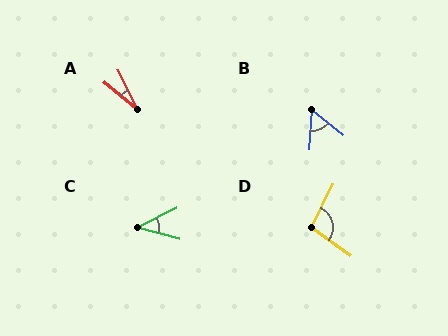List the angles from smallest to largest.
A (25°), C (42°), B (55°), D (101°).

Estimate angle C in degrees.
Approximately 42 degrees.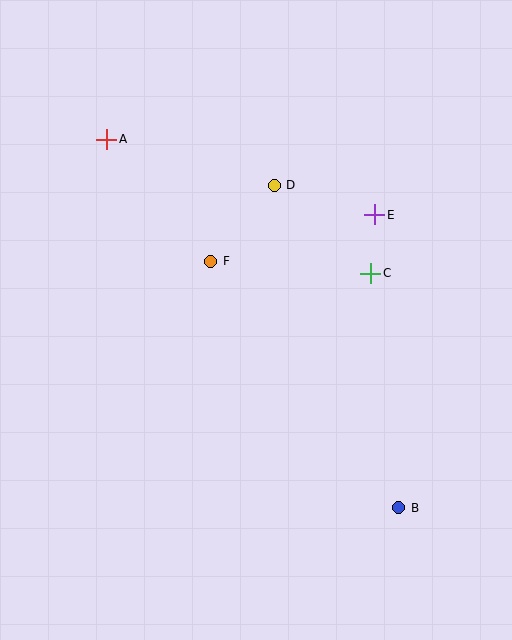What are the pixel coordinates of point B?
Point B is at (399, 508).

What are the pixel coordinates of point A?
Point A is at (107, 139).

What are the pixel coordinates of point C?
Point C is at (371, 273).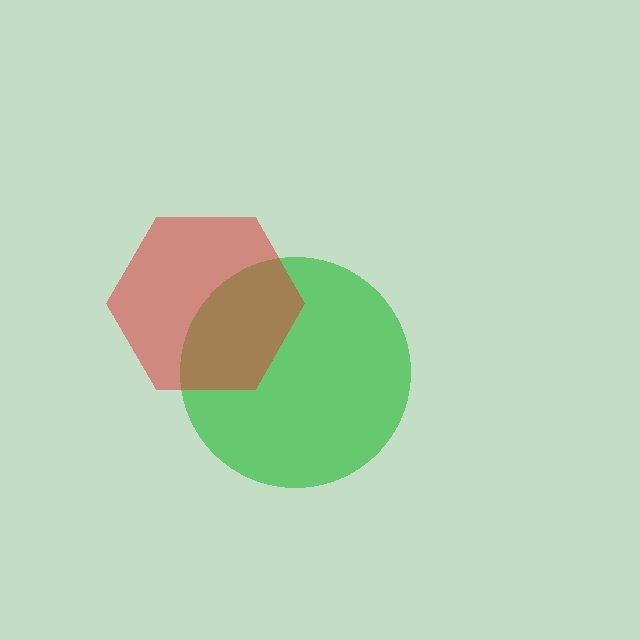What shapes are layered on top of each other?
The layered shapes are: a green circle, a red hexagon.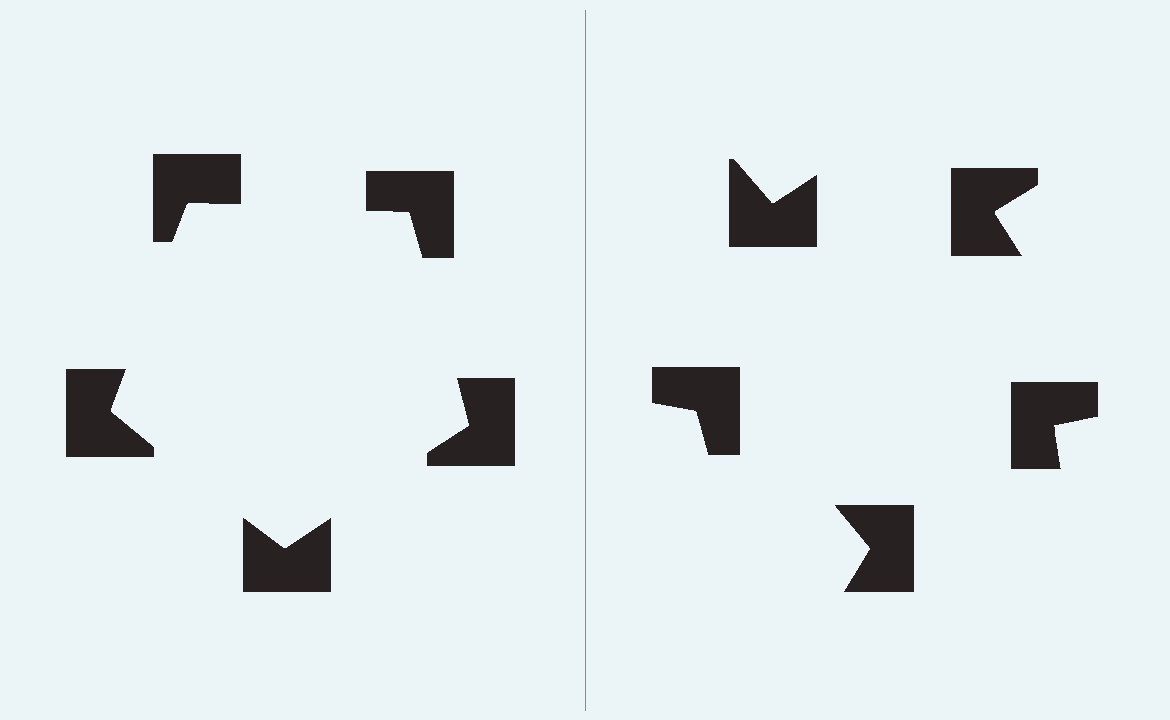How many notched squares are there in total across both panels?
10 — 5 on each side.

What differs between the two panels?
The notched squares are positioned identically on both sides; only the wedge orientations differ. On the left they align to a pentagon; on the right they are misaligned.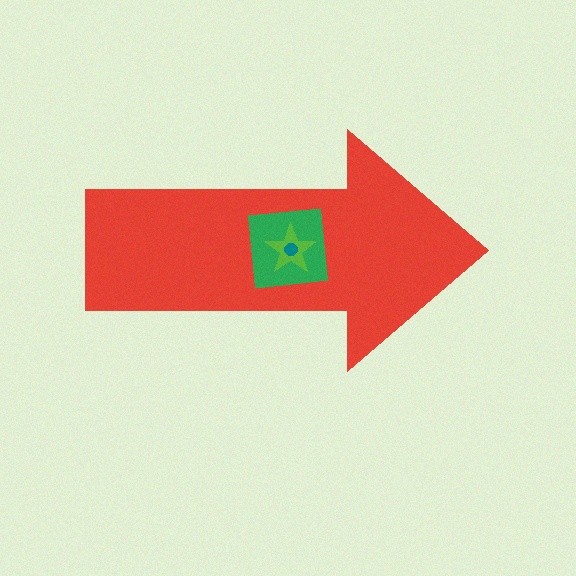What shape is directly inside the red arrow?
The green square.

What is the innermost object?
The teal circle.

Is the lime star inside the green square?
Yes.